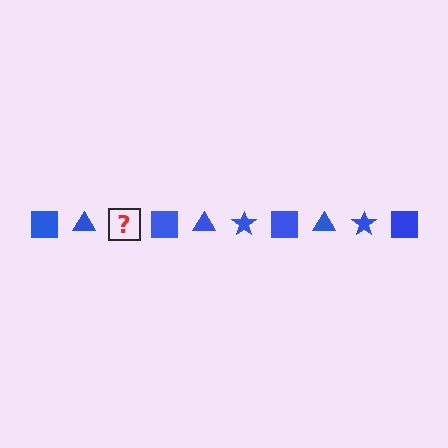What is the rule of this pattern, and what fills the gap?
The rule is that the pattern cycles through square, triangle, star shapes in blue. The gap should be filled with a blue star.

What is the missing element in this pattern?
The missing element is a blue star.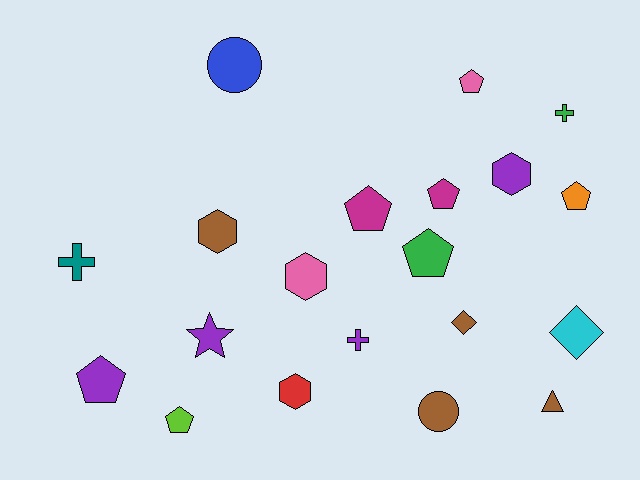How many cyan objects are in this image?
There is 1 cyan object.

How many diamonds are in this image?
There are 2 diamonds.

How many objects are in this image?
There are 20 objects.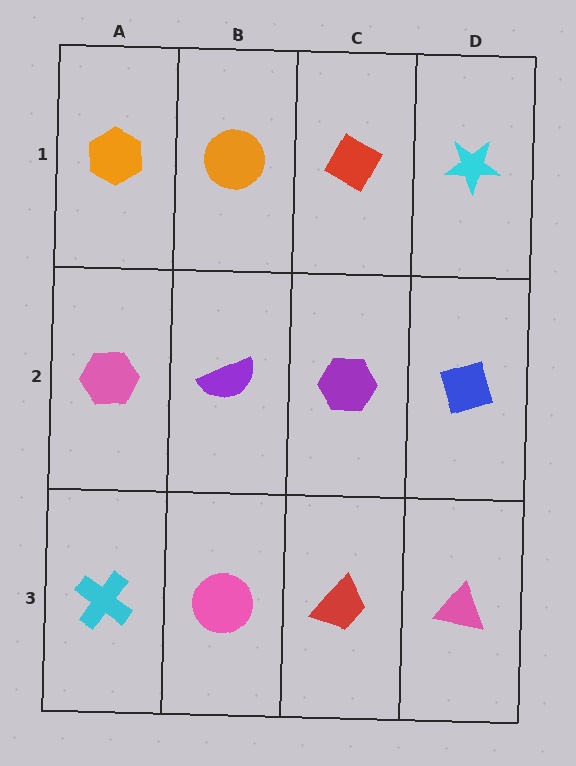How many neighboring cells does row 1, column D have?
2.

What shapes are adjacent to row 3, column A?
A pink hexagon (row 2, column A), a pink circle (row 3, column B).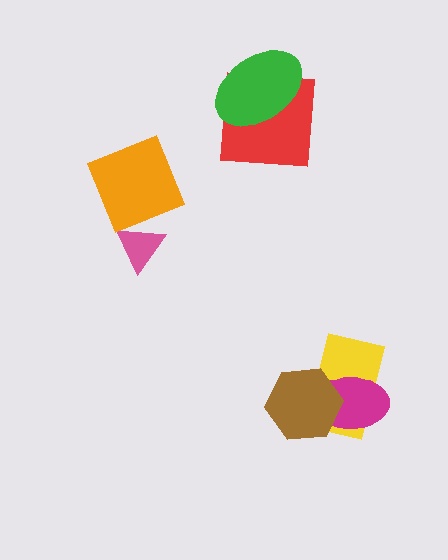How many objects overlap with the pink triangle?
0 objects overlap with the pink triangle.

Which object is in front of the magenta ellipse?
The brown hexagon is in front of the magenta ellipse.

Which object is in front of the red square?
The green ellipse is in front of the red square.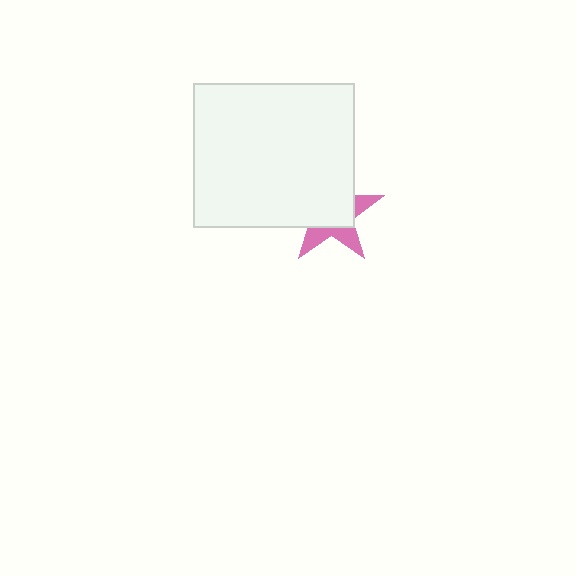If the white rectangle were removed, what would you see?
You would see the complete pink star.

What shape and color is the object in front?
The object in front is a white rectangle.